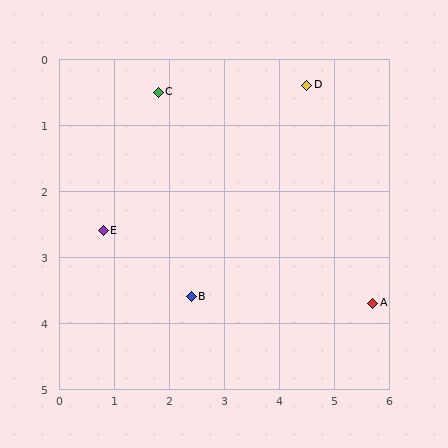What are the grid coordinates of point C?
Point C is at approximately (1.8, 0.5).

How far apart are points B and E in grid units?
Points B and E are about 1.9 grid units apart.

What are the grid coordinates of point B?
Point B is at approximately (2.4, 3.6).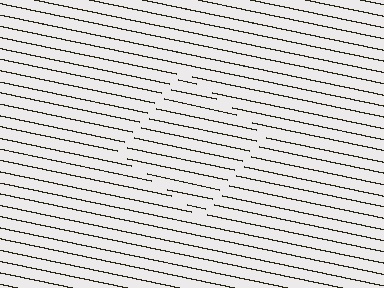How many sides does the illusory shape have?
4 sides — the line-ends trace a square.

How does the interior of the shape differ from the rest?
The interior of the shape contains the same grating, shifted by half a period — the contour is defined by the phase discontinuity where line-ends from the inner and outer gratings abut.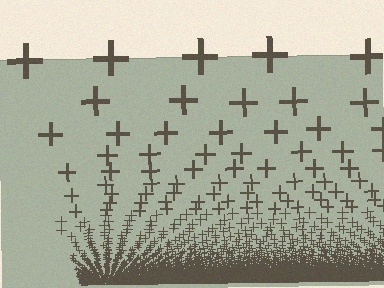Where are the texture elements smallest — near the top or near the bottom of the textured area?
Near the bottom.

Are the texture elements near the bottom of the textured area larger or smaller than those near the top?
Smaller. The gradient is inverted — elements near the bottom are smaller and denser.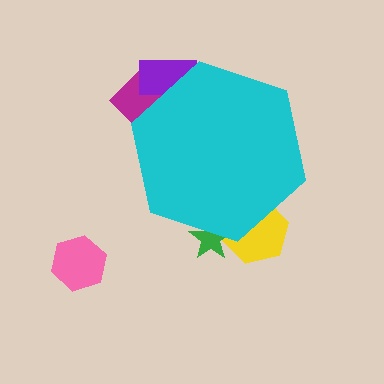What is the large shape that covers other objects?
A cyan hexagon.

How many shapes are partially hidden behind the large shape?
4 shapes are partially hidden.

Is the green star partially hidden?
Yes, the green star is partially hidden behind the cyan hexagon.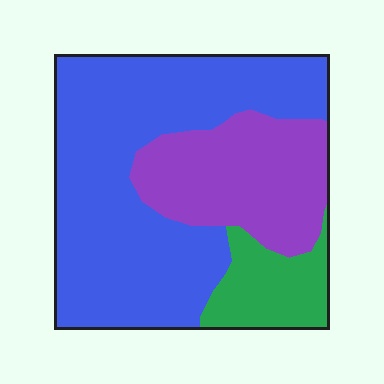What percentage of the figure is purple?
Purple takes up between a sixth and a third of the figure.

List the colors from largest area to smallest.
From largest to smallest: blue, purple, green.